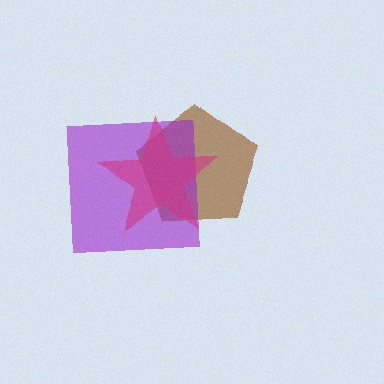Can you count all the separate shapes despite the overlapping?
Yes, there are 3 separate shapes.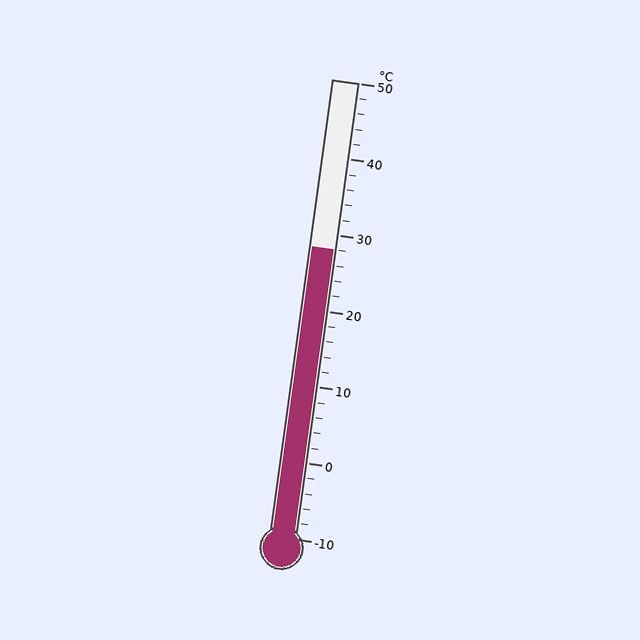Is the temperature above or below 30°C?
The temperature is below 30°C.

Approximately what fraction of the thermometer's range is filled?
The thermometer is filled to approximately 65% of its range.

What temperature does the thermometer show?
The thermometer shows approximately 28°C.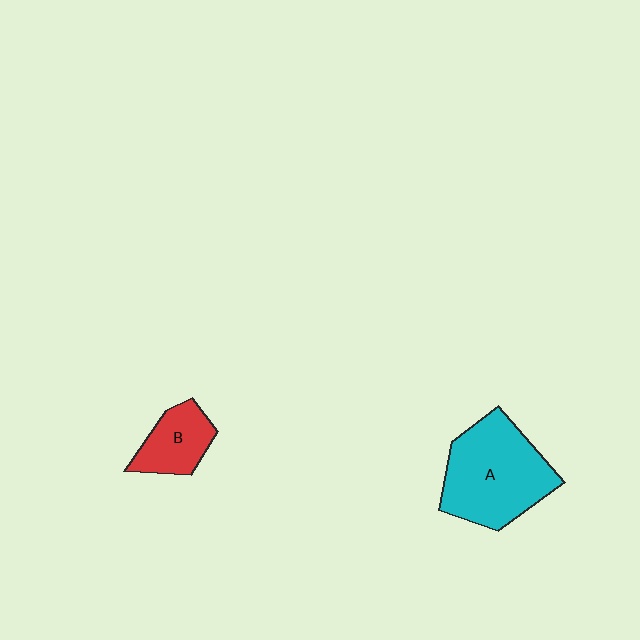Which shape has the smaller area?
Shape B (red).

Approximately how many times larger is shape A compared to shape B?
Approximately 2.2 times.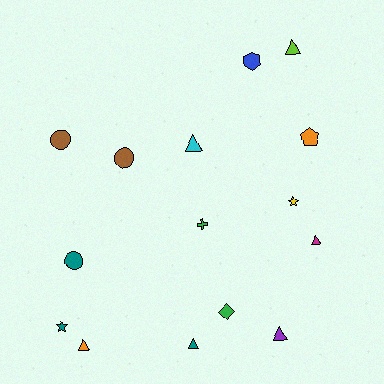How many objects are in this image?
There are 15 objects.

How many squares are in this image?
There are no squares.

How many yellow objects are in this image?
There is 1 yellow object.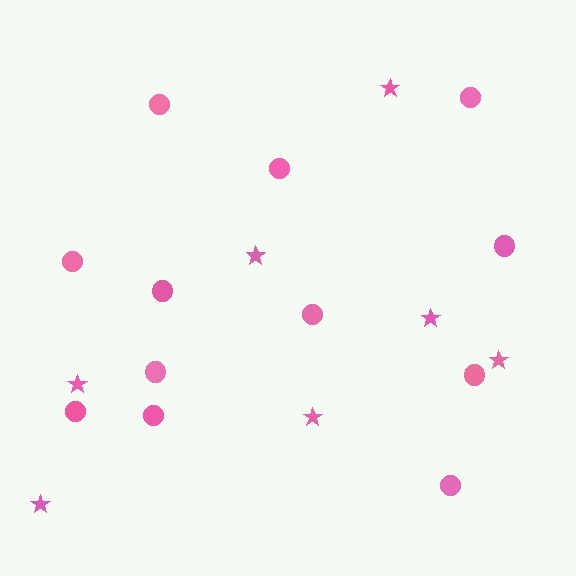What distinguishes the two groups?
There are 2 groups: one group of stars (7) and one group of circles (12).